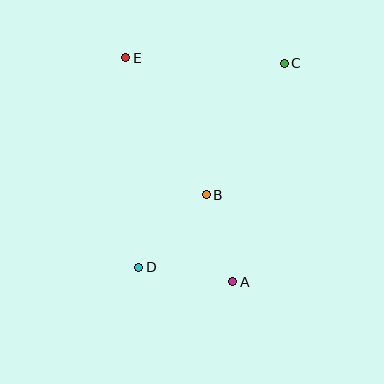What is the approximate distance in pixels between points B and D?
The distance between B and D is approximately 99 pixels.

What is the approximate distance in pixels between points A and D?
The distance between A and D is approximately 95 pixels.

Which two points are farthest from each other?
Points C and D are farthest from each other.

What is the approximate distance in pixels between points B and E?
The distance between B and E is approximately 159 pixels.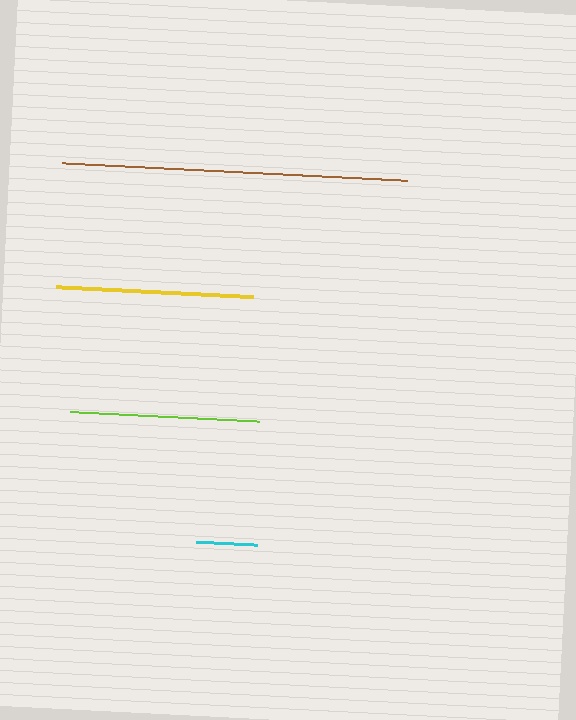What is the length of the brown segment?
The brown segment is approximately 345 pixels long.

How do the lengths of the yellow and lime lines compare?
The yellow and lime lines are approximately the same length.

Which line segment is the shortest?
The cyan line is the shortest at approximately 61 pixels.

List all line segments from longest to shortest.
From longest to shortest: brown, yellow, lime, cyan.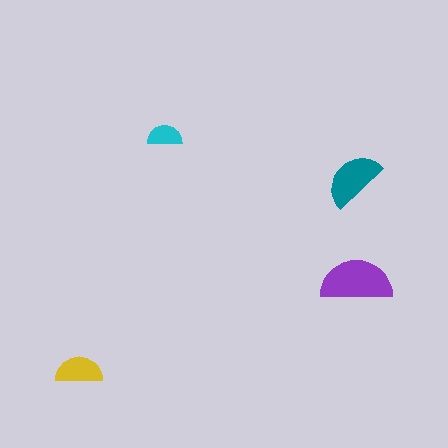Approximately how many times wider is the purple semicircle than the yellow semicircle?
About 1.5 times wider.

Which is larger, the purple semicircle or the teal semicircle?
The purple one.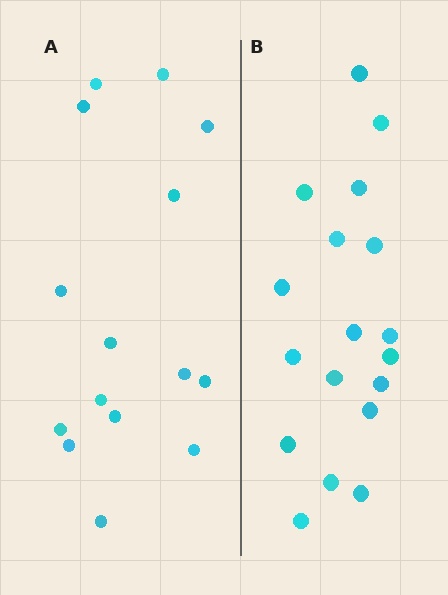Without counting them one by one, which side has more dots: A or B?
Region B (the right region) has more dots.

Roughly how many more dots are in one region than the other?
Region B has just a few more — roughly 2 or 3 more dots than region A.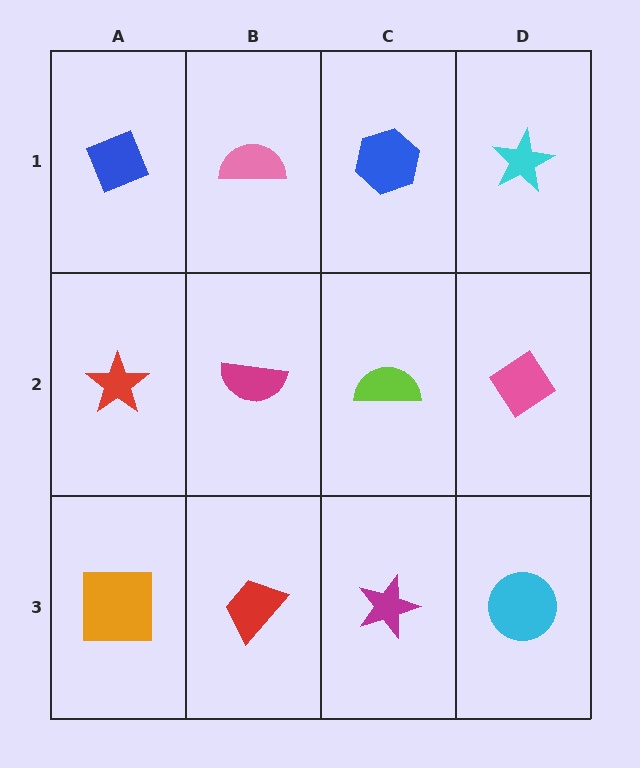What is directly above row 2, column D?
A cyan star.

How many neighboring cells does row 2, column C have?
4.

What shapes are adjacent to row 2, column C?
A blue hexagon (row 1, column C), a magenta star (row 3, column C), a magenta semicircle (row 2, column B), a pink diamond (row 2, column D).